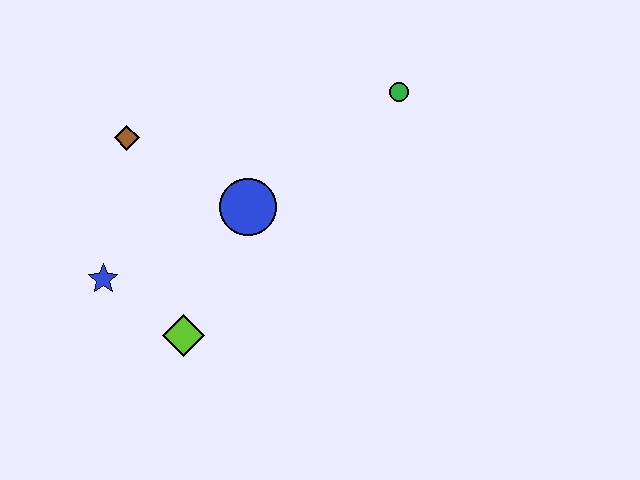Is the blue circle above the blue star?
Yes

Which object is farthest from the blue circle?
The green circle is farthest from the blue circle.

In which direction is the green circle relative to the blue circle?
The green circle is to the right of the blue circle.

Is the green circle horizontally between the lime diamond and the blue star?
No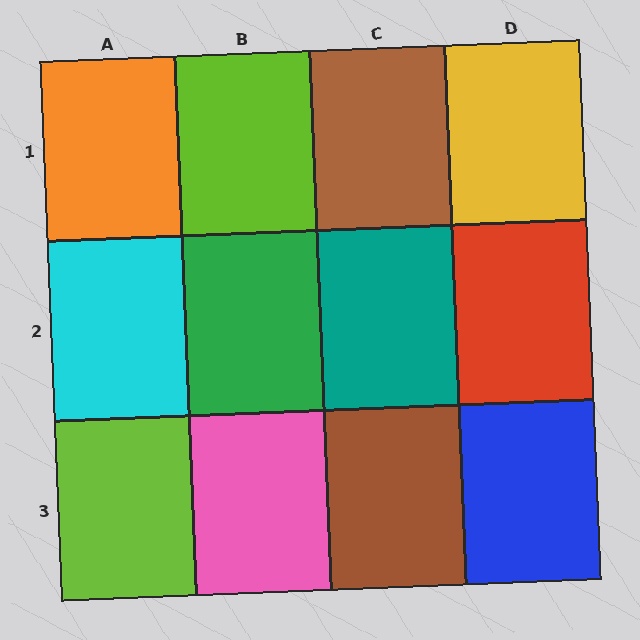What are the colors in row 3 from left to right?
Lime, pink, brown, blue.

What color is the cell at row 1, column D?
Yellow.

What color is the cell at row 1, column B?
Lime.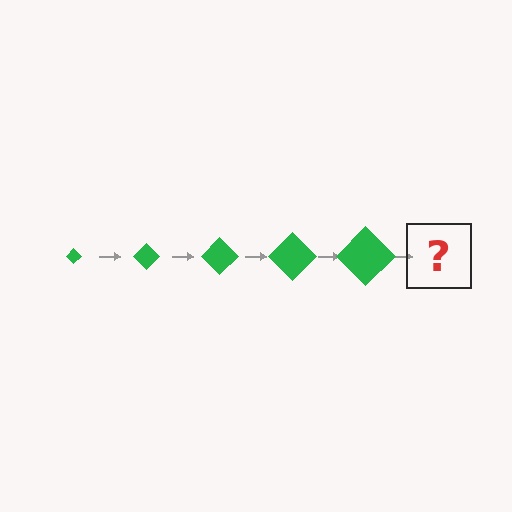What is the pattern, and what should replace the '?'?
The pattern is that the diamond gets progressively larger each step. The '?' should be a green diamond, larger than the previous one.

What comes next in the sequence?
The next element should be a green diamond, larger than the previous one.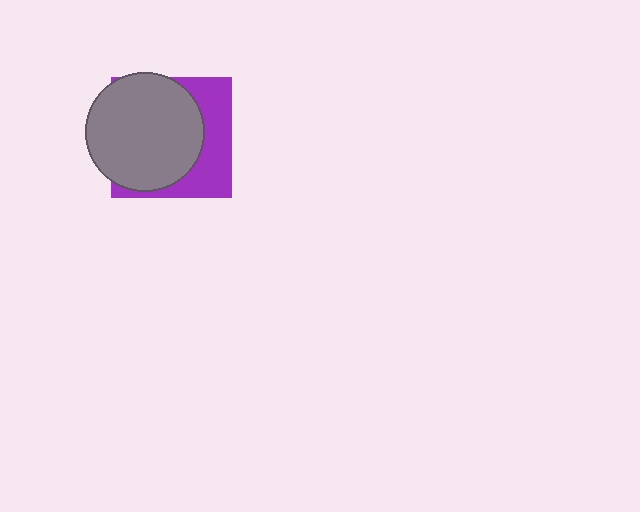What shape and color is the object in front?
The object in front is a gray circle.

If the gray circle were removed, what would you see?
You would see the complete purple square.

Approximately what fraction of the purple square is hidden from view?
Roughly 64% of the purple square is hidden behind the gray circle.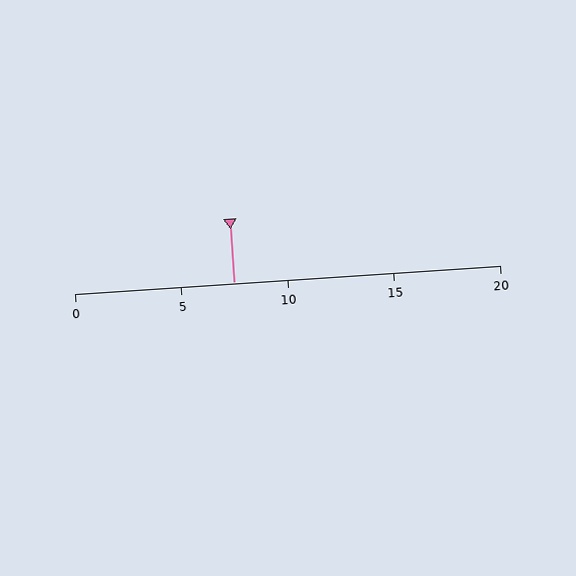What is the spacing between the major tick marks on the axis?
The major ticks are spaced 5 apart.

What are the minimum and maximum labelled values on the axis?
The axis runs from 0 to 20.